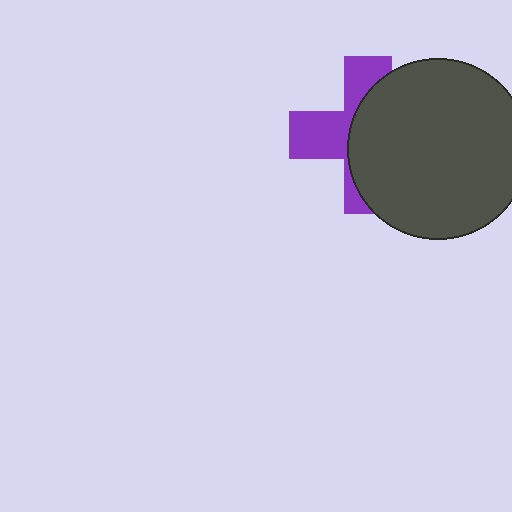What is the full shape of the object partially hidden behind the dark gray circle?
The partially hidden object is a purple cross.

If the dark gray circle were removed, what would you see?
You would see the complete purple cross.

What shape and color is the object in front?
The object in front is a dark gray circle.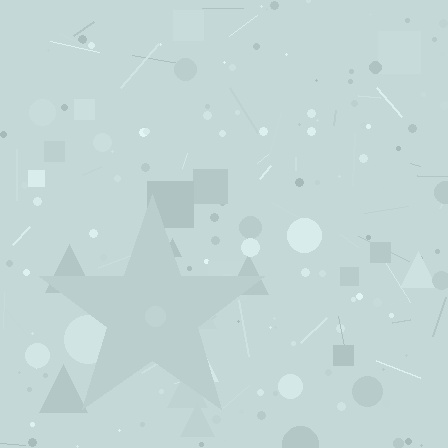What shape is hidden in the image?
A star is hidden in the image.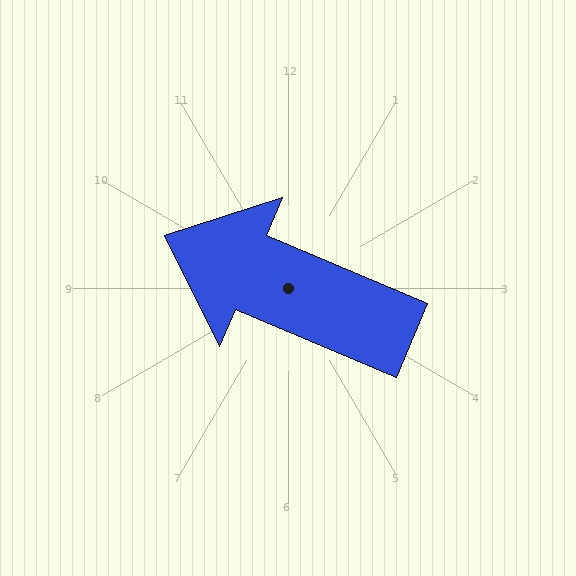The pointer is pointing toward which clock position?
Roughly 10 o'clock.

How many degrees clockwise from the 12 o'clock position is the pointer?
Approximately 293 degrees.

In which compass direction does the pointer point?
Northwest.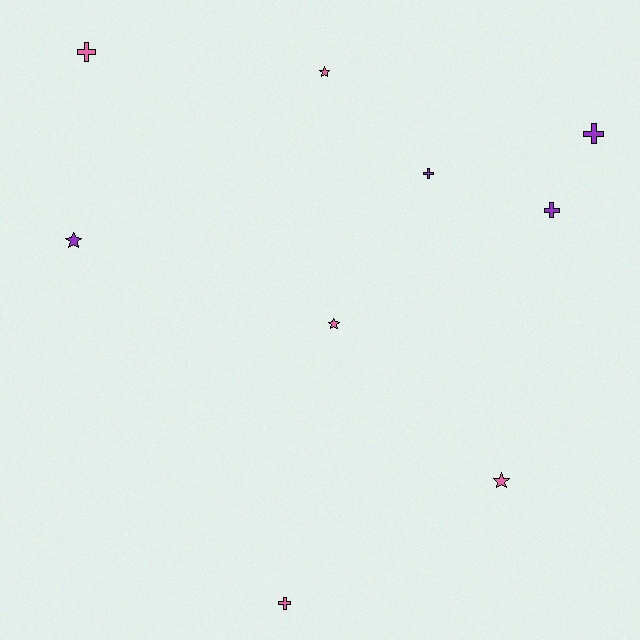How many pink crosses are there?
There are 2 pink crosses.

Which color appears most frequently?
Pink, with 5 objects.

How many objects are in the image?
There are 9 objects.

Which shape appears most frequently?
Cross, with 5 objects.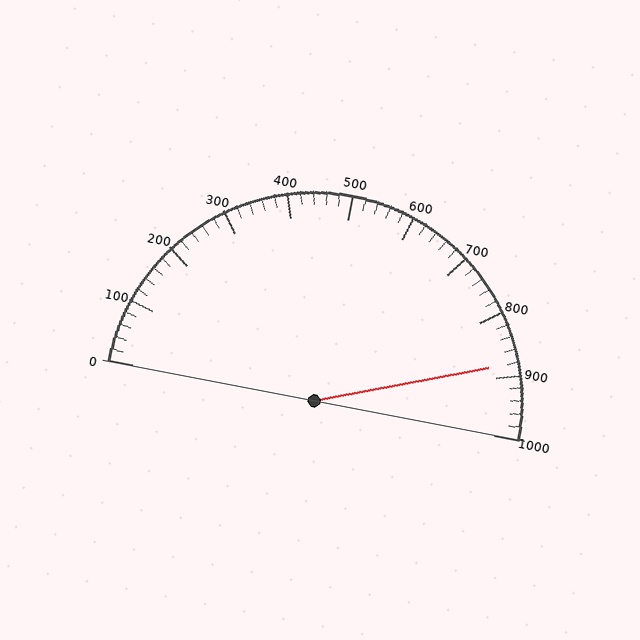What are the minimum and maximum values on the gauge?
The gauge ranges from 0 to 1000.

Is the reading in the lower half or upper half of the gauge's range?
The reading is in the upper half of the range (0 to 1000).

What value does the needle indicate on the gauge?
The needle indicates approximately 880.